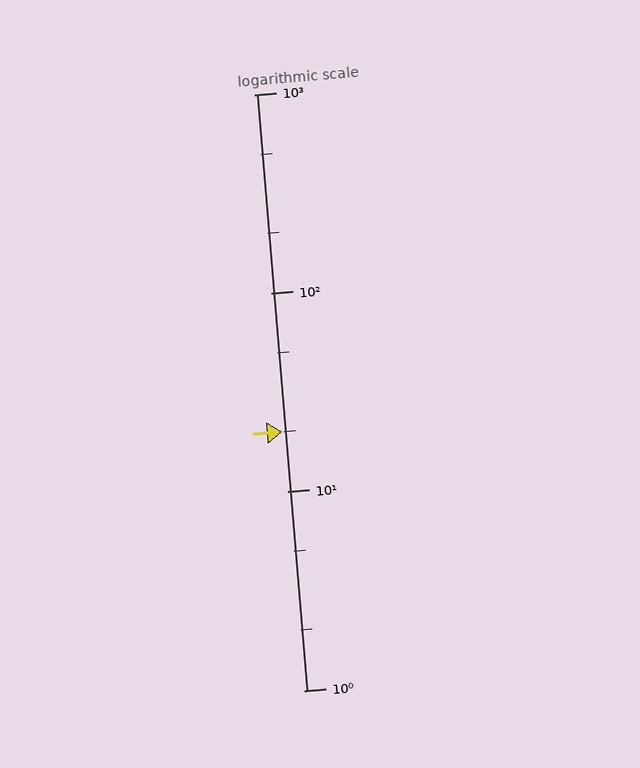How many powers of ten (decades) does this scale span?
The scale spans 3 decades, from 1 to 1000.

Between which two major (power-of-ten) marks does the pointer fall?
The pointer is between 10 and 100.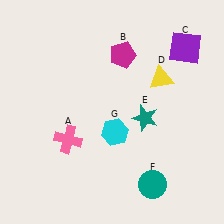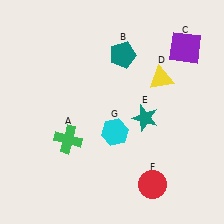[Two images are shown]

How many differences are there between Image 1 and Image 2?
There are 3 differences between the two images.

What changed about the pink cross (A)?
In Image 1, A is pink. In Image 2, it changed to green.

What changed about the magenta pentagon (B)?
In Image 1, B is magenta. In Image 2, it changed to teal.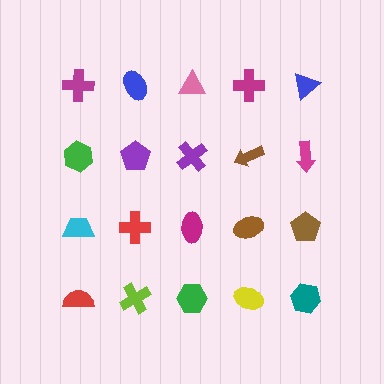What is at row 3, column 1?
A cyan trapezoid.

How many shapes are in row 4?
5 shapes.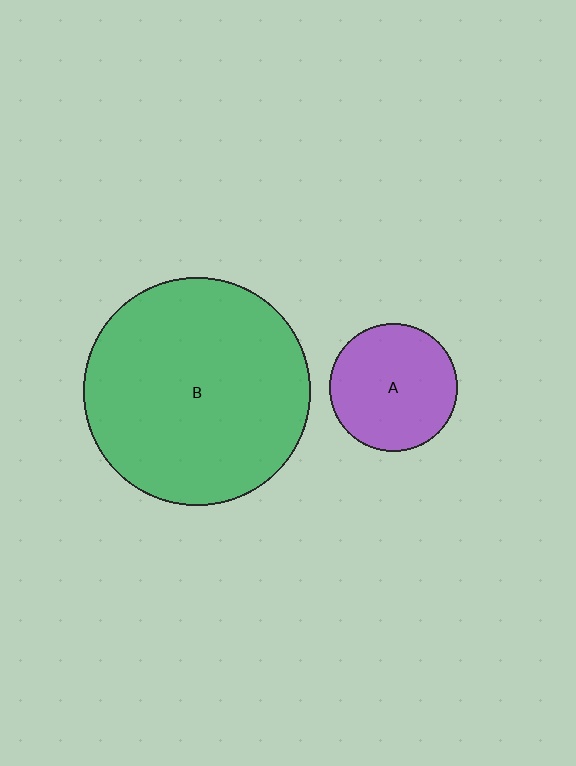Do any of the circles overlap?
No, none of the circles overlap.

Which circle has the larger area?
Circle B (green).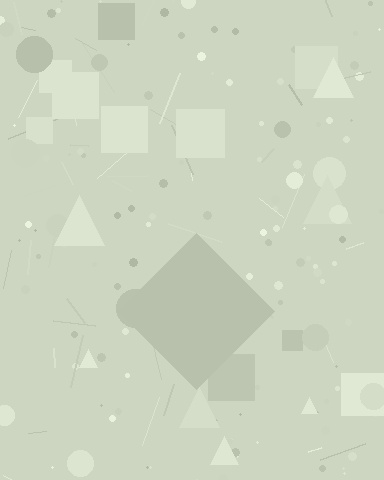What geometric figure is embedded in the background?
A diamond is embedded in the background.